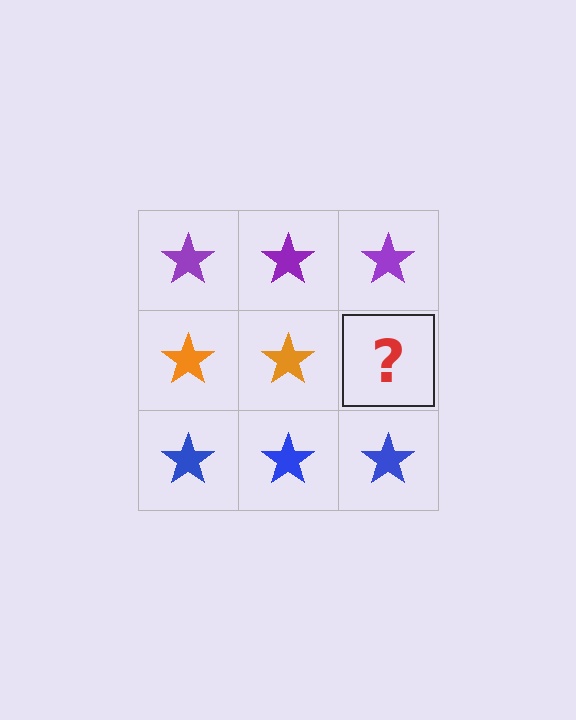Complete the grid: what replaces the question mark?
The question mark should be replaced with an orange star.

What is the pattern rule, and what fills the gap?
The rule is that each row has a consistent color. The gap should be filled with an orange star.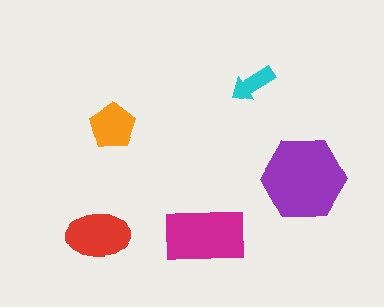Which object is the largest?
The purple hexagon.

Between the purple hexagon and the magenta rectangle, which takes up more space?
The purple hexagon.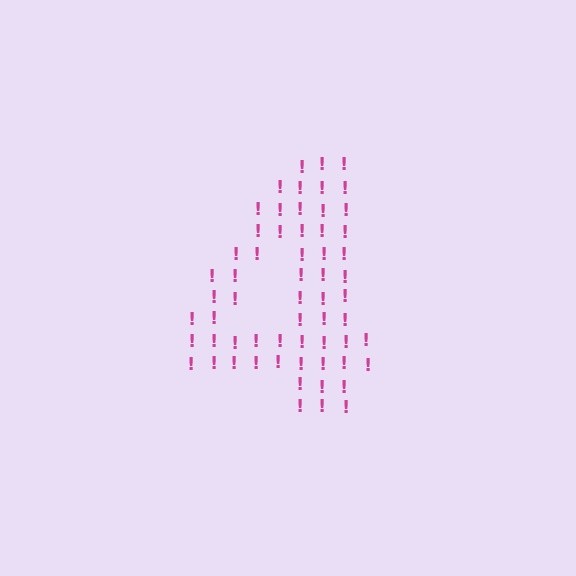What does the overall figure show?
The overall figure shows the digit 4.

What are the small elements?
The small elements are exclamation marks.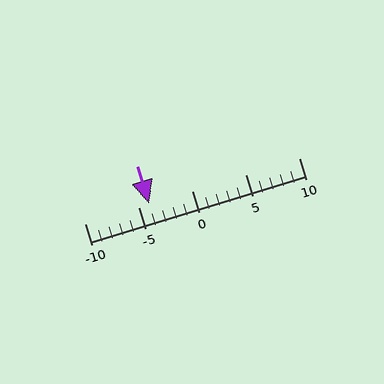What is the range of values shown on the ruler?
The ruler shows values from -10 to 10.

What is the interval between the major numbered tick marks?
The major tick marks are spaced 5 units apart.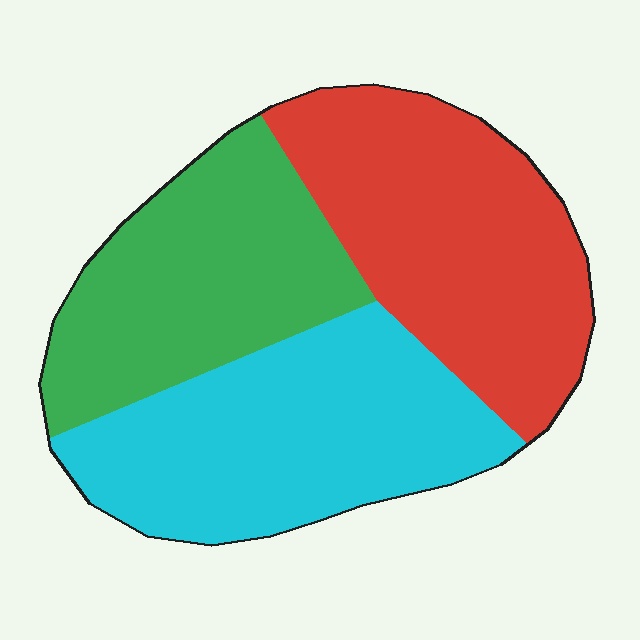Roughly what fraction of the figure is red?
Red covers around 35% of the figure.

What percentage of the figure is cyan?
Cyan takes up about three eighths (3/8) of the figure.